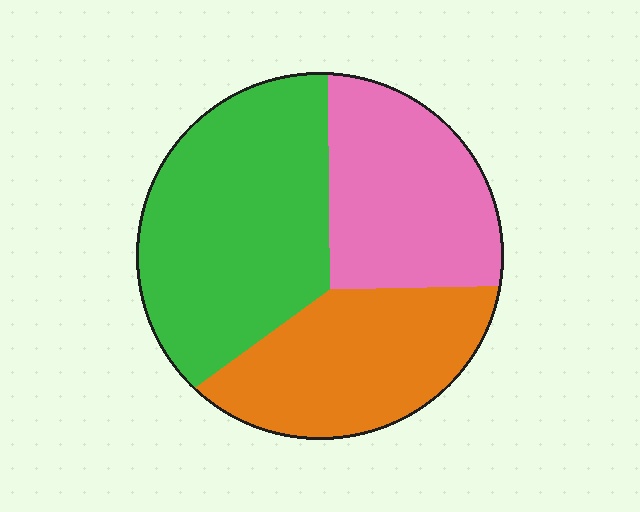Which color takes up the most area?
Green, at roughly 40%.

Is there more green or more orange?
Green.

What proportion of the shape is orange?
Orange covers 29% of the shape.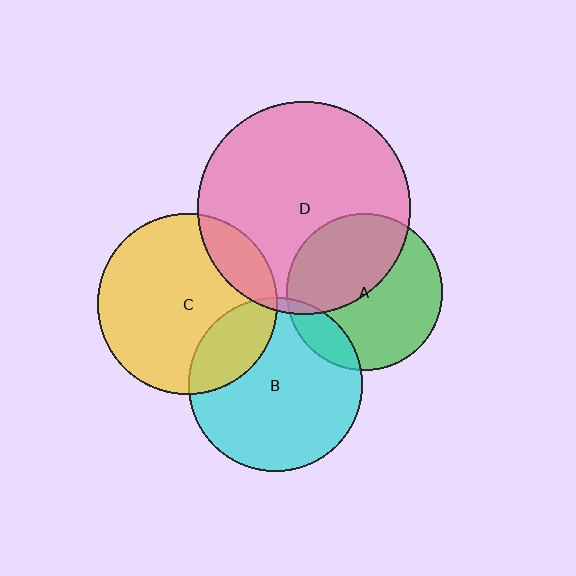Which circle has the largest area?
Circle D (pink).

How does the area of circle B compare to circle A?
Approximately 1.2 times.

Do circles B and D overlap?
Yes.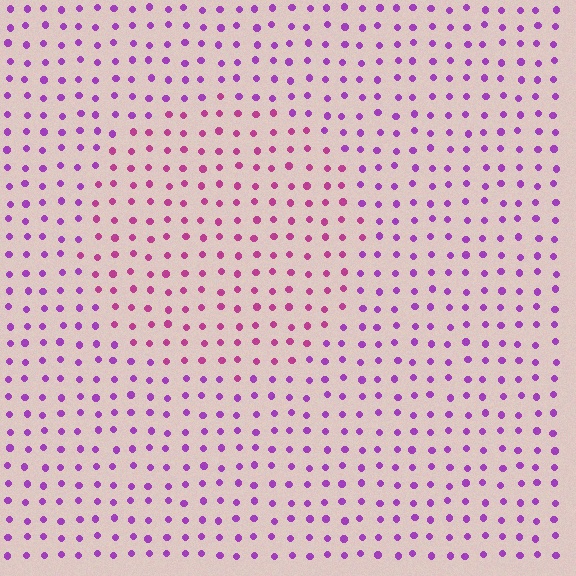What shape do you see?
I see a circle.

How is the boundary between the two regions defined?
The boundary is defined purely by a slight shift in hue (about 33 degrees). Spacing, size, and orientation are identical on both sides.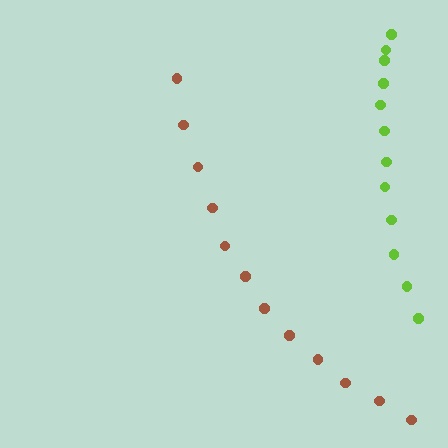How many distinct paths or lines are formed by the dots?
There are 2 distinct paths.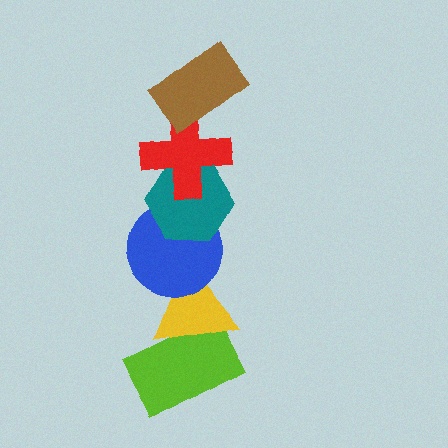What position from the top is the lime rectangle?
The lime rectangle is 6th from the top.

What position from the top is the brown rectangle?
The brown rectangle is 1st from the top.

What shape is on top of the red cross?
The brown rectangle is on top of the red cross.